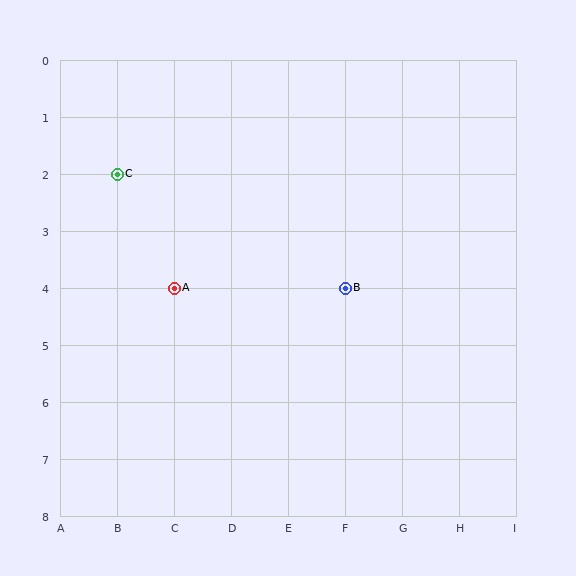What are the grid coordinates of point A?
Point A is at grid coordinates (C, 4).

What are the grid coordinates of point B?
Point B is at grid coordinates (F, 4).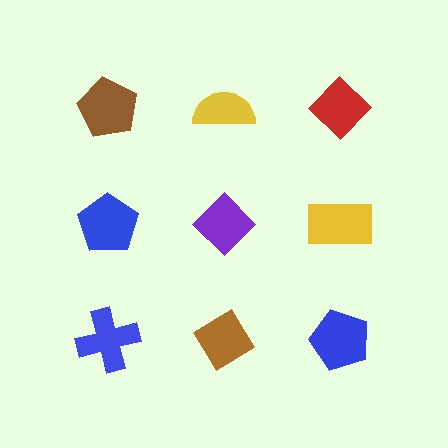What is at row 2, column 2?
A purple diamond.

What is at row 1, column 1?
A brown pentagon.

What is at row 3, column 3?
A blue pentagon.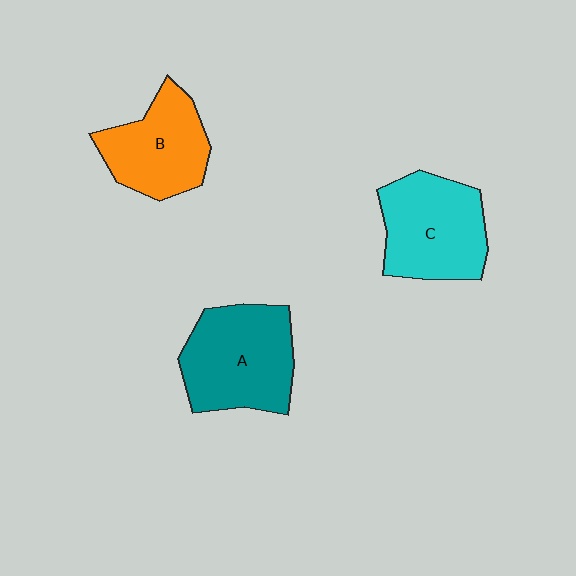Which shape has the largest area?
Shape A (teal).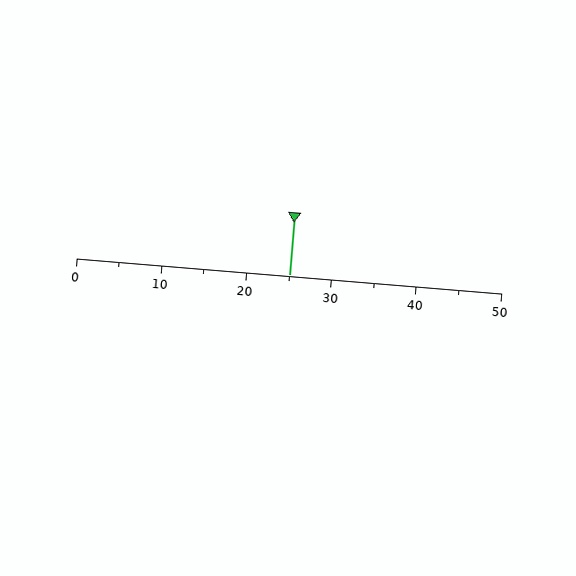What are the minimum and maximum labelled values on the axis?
The axis runs from 0 to 50.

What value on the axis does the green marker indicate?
The marker indicates approximately 25.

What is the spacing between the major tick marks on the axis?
The major ticks are spaced 10 apart.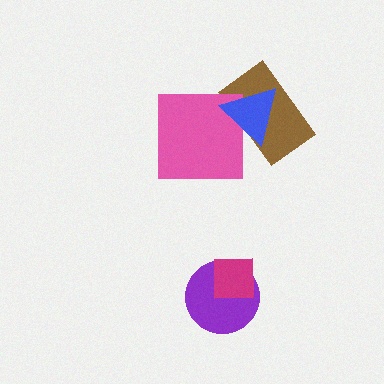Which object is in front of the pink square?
The blue triangle is in front of the pink square.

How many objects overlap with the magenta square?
1 object overlaps with the magenta square.